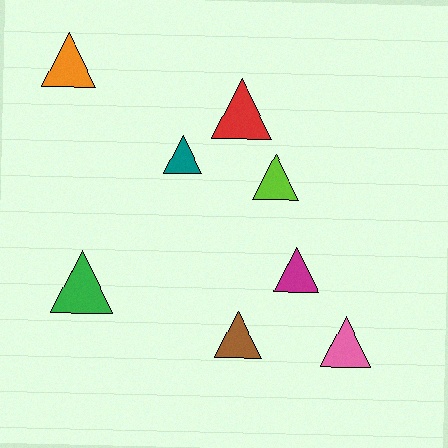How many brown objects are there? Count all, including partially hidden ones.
There is 1 brown object.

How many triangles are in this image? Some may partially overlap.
There are 8 triangles.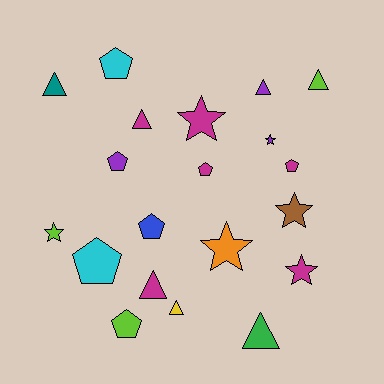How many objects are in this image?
There are 20 objects.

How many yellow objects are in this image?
There is 1 yellow object.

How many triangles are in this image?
There are 7 triangles.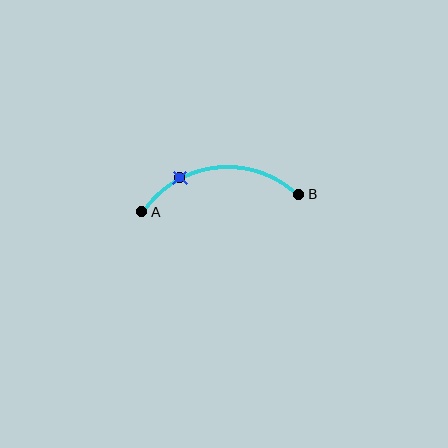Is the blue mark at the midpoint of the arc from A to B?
No. The blue mark lies on the arc but is closer to endpoint A. The arc midpoint would be at the point on the curve equidistant along the arc from both A and B.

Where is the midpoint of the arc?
The arc midpoint is the point on the curve farthest from the straight line joining A and B. It sits above that line.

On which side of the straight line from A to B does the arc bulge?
The arc bulges above the straight line connecting A and B.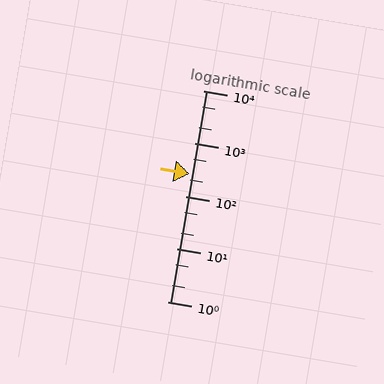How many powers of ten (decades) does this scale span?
The scale spans 4 decades, from 1 to 10000.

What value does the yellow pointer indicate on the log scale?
The pointer indicates approximately 260.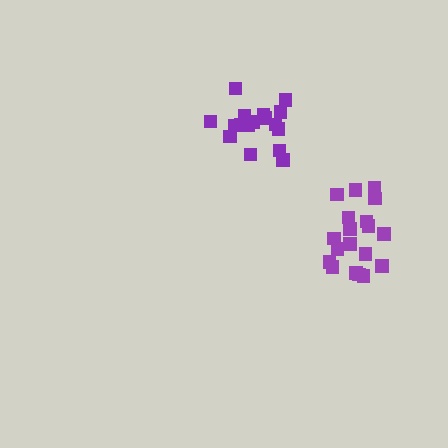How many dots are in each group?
Group 1: 19 dots, Group 2: 17 dots (36 total).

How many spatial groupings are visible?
There are 2 spatial groupings.